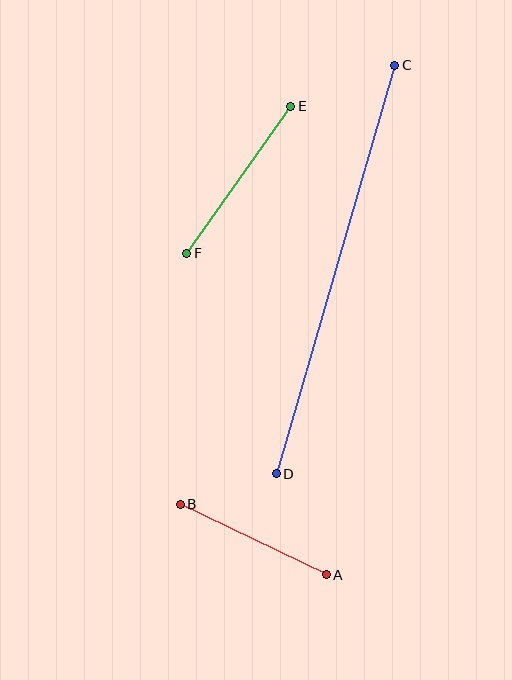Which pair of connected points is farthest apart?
Points C and D are farthest apart.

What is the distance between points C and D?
The distance is approximately 425 pixels.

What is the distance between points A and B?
The distance is approximately 162 pixels.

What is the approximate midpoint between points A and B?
The midpoint is at approximately (253, 540) pixels.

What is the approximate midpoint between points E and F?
The midpoint is at approximately (239, 180) pixels.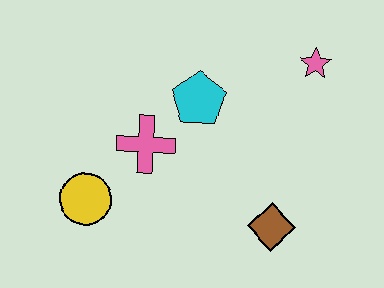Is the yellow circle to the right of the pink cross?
No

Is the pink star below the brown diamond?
No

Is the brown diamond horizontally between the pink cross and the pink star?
Yes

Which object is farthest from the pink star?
The yellow circle is farthest from the pink star.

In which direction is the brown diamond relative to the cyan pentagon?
The brown diamond is below the cyan pentagon.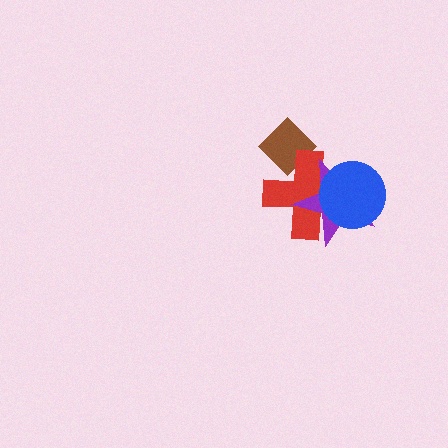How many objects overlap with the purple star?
2 objects overlap with the purple star.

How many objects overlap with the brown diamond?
1 object overlaps with the brown diamond.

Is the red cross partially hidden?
Yes, it is partially covered by another shape.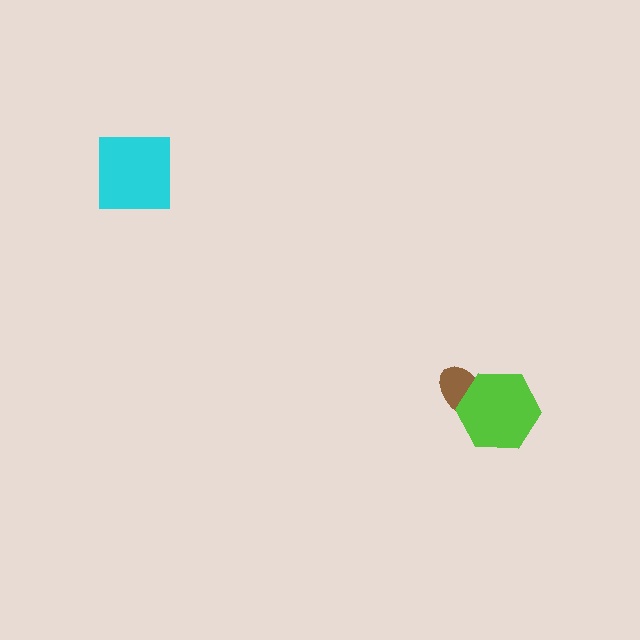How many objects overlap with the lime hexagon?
1 object overlaps with the lime hexagon.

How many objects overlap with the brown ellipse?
1 object overlaps with the brown ellipse.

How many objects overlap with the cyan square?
0 objects overlap with the cyan square.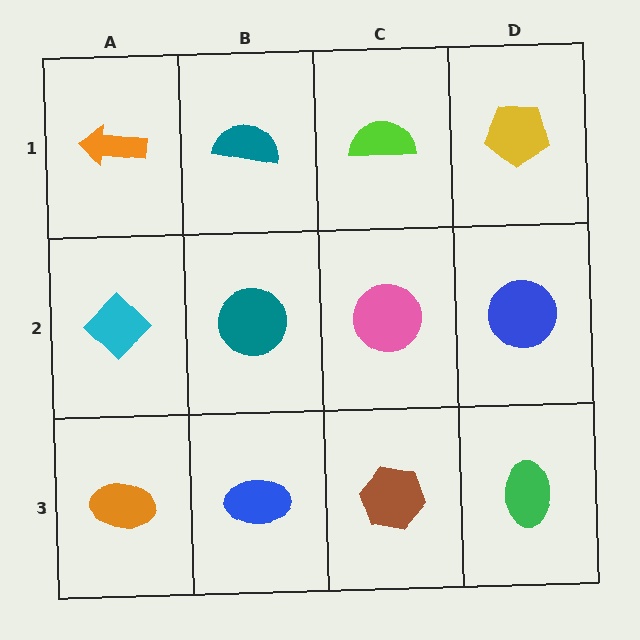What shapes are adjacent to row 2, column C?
A lime semicircle (row 1, column C), a brown hexagon (row 3, column C), a teal circle (row 2, column B), a blue circle (row 2, column D).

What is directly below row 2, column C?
A brown hexagon.